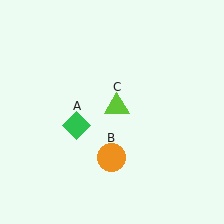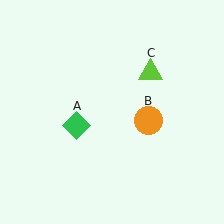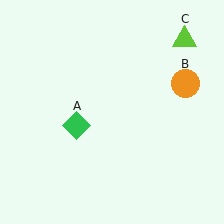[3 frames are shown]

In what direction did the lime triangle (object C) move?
The lime triangle (object C) moved up and to the right.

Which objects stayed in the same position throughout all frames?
Green diamond (object A) remained stationary.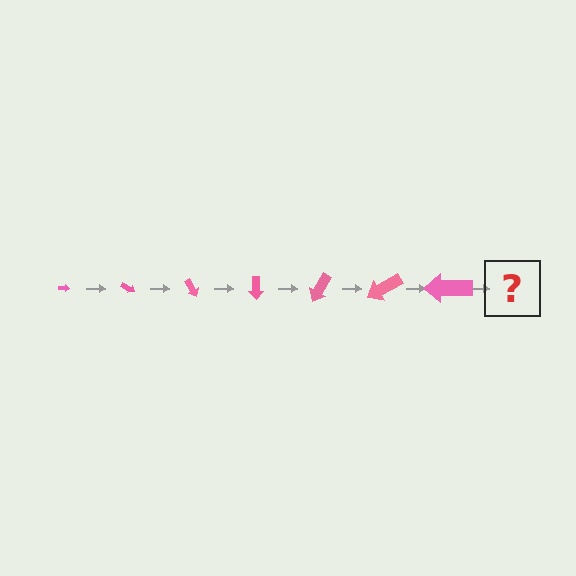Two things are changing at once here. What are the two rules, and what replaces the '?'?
The two rules are that the arrow grows larger each step and it rotates 30 degrees each step. The '?' should be an arrow, larger than the previous one and rotated 210 degrees from the start.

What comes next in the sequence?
The next element should be an arrow, larger than the previous one and rotated 210 degrees from the start.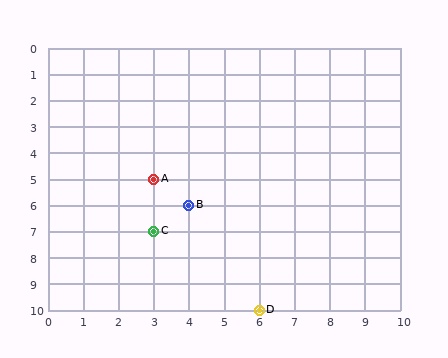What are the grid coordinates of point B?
Point B is at grid coordinates (4, 6).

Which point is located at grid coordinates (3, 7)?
Point C is at (3, 7).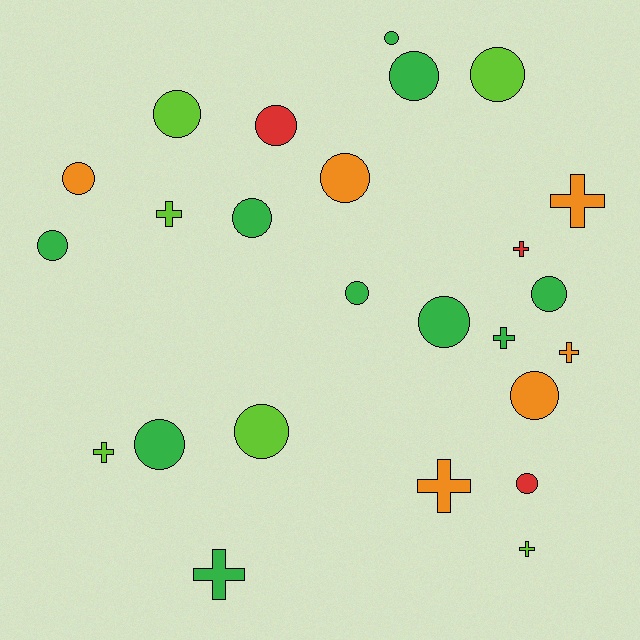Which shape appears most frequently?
Circle, with 16 objects.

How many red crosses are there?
There is 1 red cross.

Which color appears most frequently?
Green, with 10 objects.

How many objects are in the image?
There are 25 objects.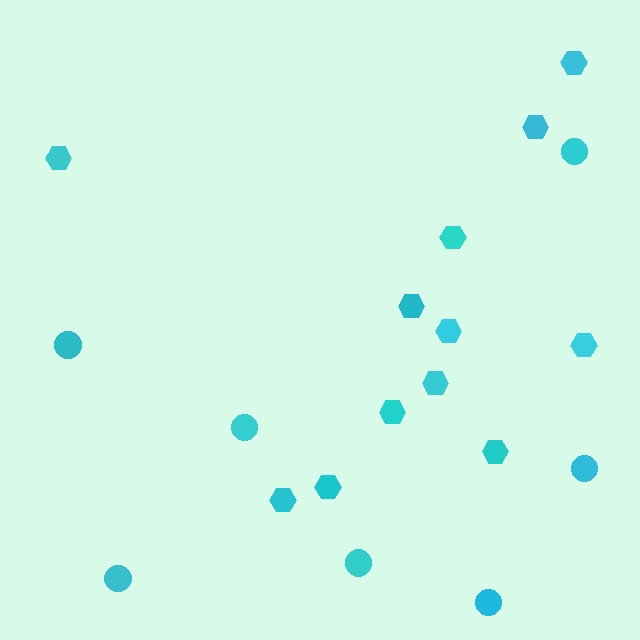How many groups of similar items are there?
There are 2 groups: one group of hexagons (12) and one group of circles (7).